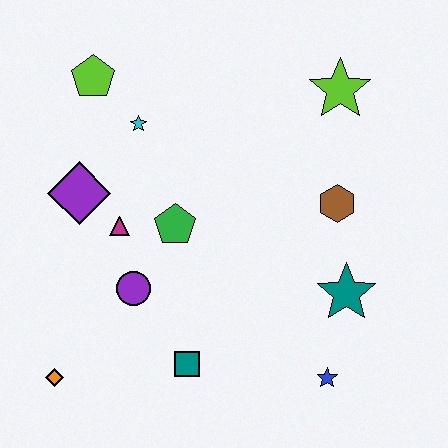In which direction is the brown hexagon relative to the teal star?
The brown hexagon is above the teal star.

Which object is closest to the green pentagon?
The magenta triangle is closest to the green pentagon.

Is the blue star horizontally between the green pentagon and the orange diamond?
No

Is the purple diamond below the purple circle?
No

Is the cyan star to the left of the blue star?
Yes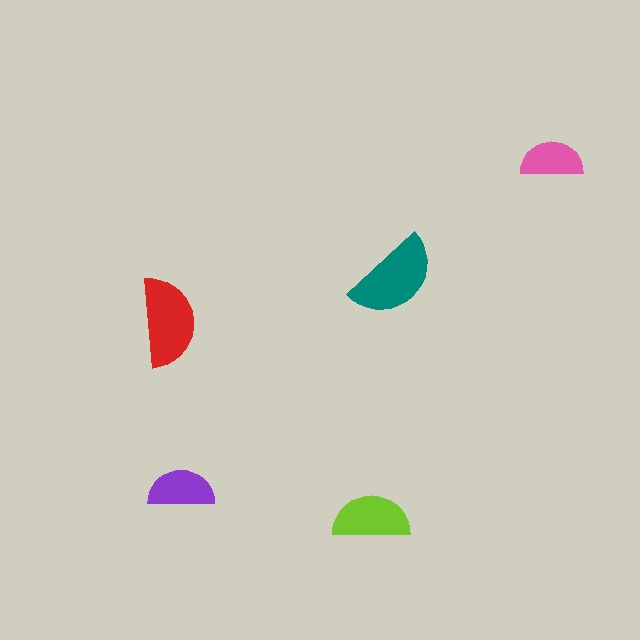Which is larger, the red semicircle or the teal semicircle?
The teal one.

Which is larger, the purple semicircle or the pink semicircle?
The purple one.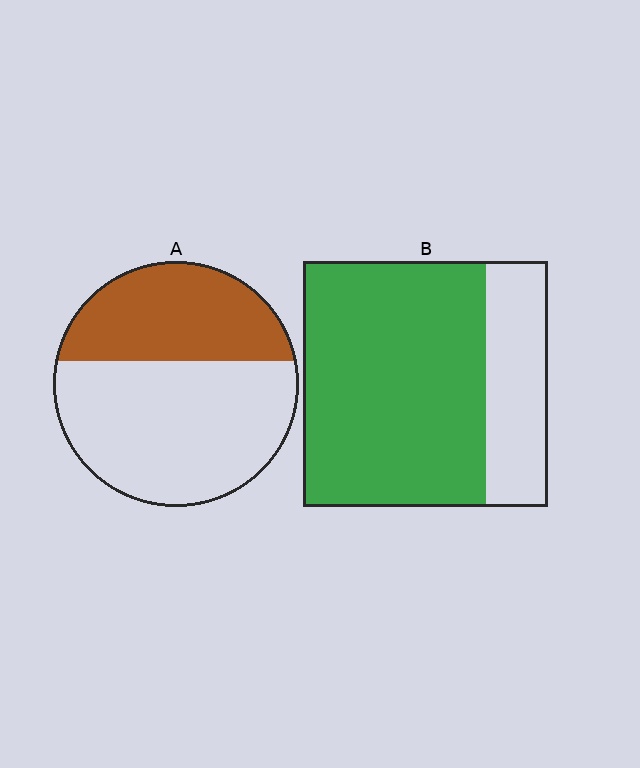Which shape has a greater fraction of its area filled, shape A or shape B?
Shape B.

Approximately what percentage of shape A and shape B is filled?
A is approximately 40% and B is approximately 75%.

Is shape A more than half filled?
No.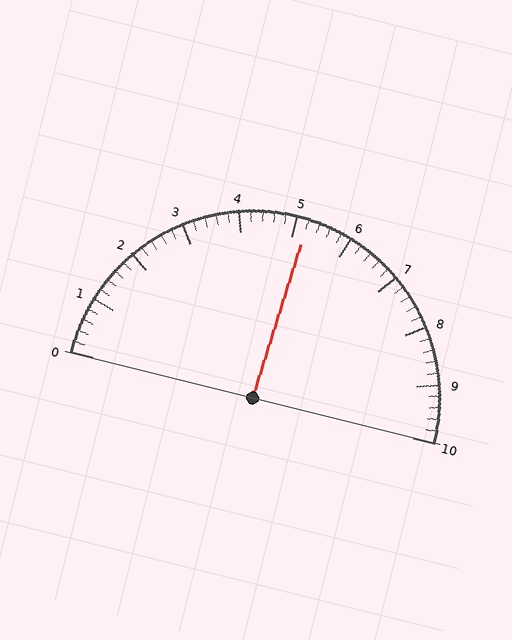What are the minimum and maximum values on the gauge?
The gauge ranges from 0 to 10.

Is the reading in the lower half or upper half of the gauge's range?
The reading is in the upper half of the range (0 to 10).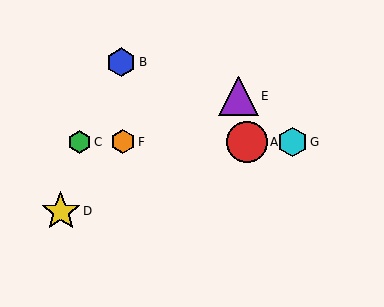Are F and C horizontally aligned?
Yes, both are at y≈142.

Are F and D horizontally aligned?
No, F is at y≈142 and D is at y≈211.